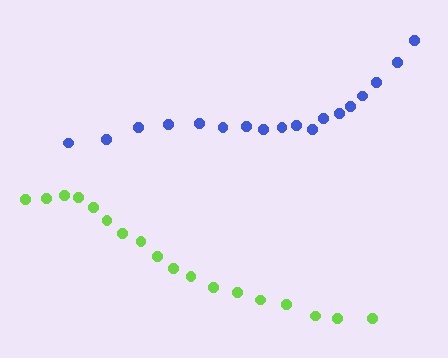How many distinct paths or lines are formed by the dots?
There are 2 distinct paths.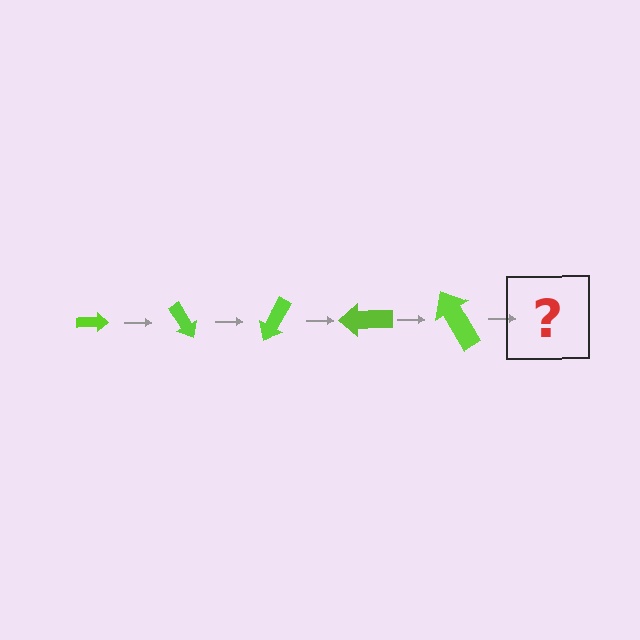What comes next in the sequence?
The next element should be an arrow, larger than the previous one and rotated 300 degrees from the start.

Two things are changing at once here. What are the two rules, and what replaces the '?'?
The two rules are that the arrow grows larger each step and it rotates 60 degrees each step. The '?' should be an arrow, larger than the previous one and rotated 300 degrees from the start.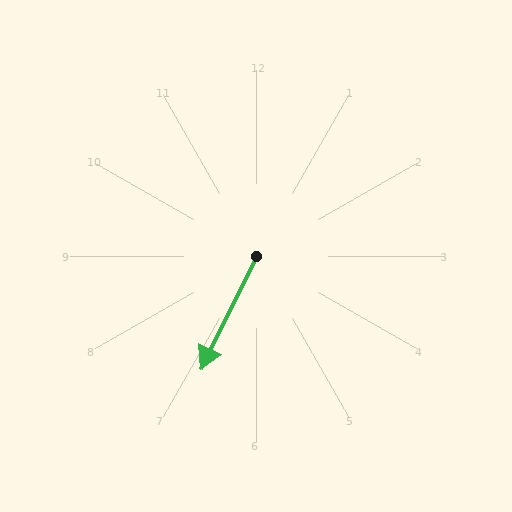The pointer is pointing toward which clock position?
Roughly 7 o'clock.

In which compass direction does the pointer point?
Southwest.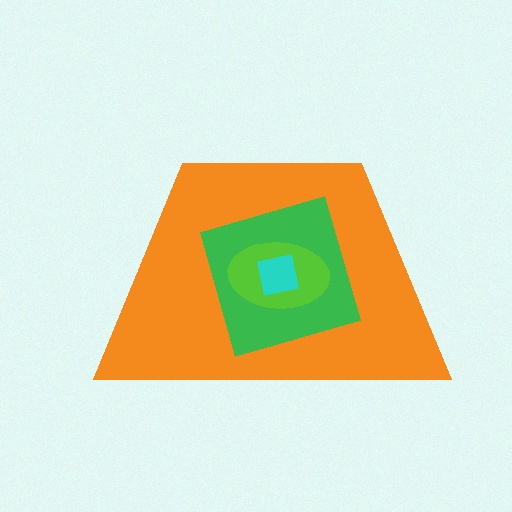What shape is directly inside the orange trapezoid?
The green diamond.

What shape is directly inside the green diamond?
The lime ellipse.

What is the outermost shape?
The orange trapezoid.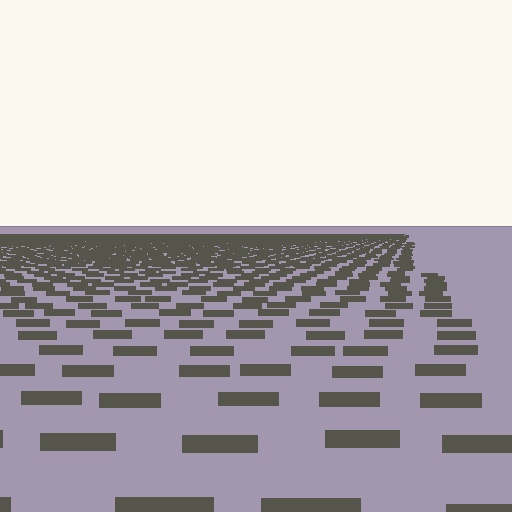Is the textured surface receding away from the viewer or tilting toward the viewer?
The surface is receding away from the viewer. Texture elements get smaller and denser toward the top.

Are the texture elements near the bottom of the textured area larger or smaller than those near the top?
Larger. Near the bottom, elements are closer to the viewer and appear at a bigger on-screen size.